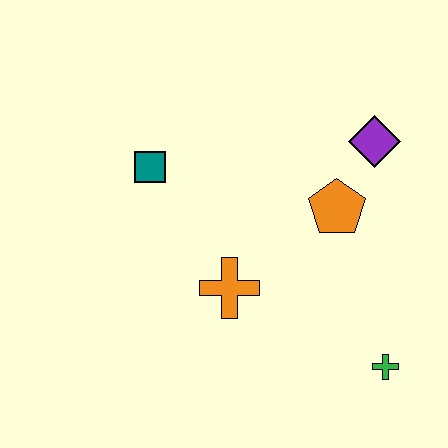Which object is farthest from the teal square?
The green cross is farthest from the teal square.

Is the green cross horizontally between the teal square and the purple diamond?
No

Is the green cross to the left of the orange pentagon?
No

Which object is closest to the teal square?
The orange cross is closest to the teal square.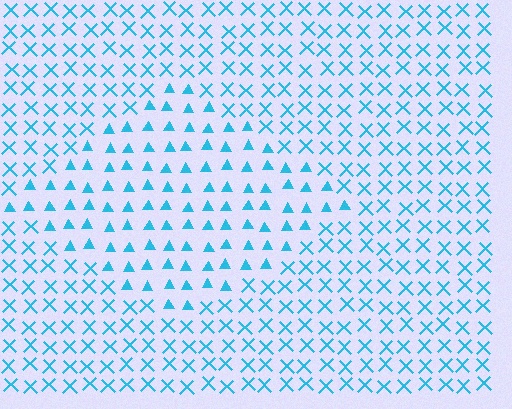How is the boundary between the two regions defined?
The boundary is defined by a change in element shape: triangles inside vs. X marks outside. All elements share the same color and spacing.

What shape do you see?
I see a diamond.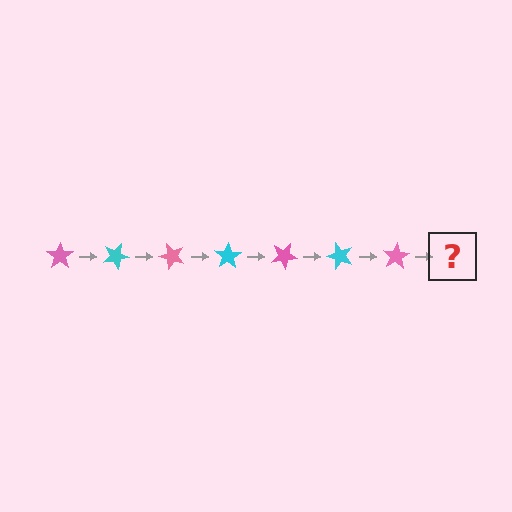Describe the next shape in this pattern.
It should be a cyan star, rotated 175 degrees from the start.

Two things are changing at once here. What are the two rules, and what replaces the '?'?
The two rules are that it rotates 25 degrees each step and the color cycles through pink and cyan. The '?' should be a cyan star, rotated 175 degrees from the start.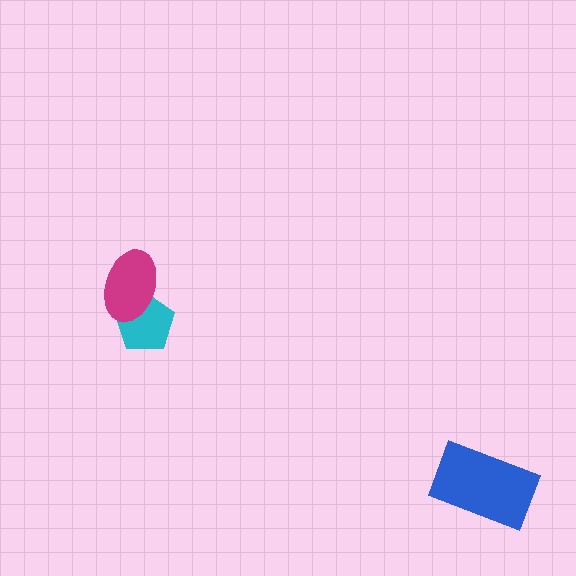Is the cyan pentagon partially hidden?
Yes, it is partially covered by another shape.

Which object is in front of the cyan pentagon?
The magenta ellipse is in front of the cyan pentagon.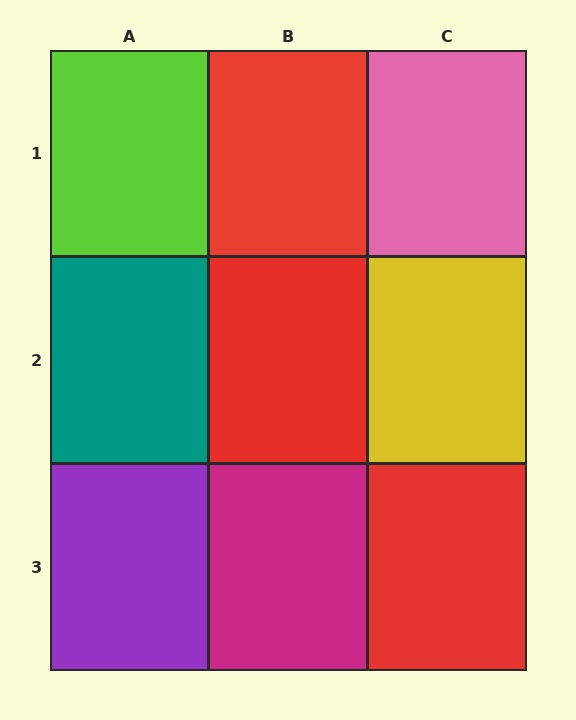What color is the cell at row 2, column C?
Yellow.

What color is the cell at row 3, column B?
Magenta.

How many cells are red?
3 cells are red.